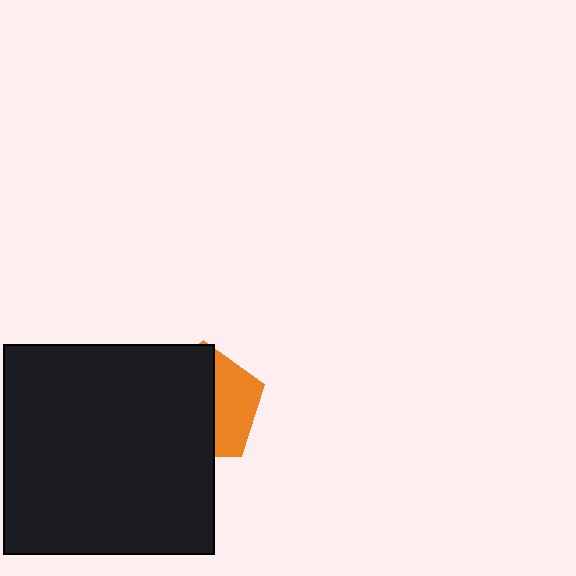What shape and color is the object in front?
The object in front is a black square.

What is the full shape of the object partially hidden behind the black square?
The partially hidden object is an orange pentagon.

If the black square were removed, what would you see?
You would see the complete orange pentagon.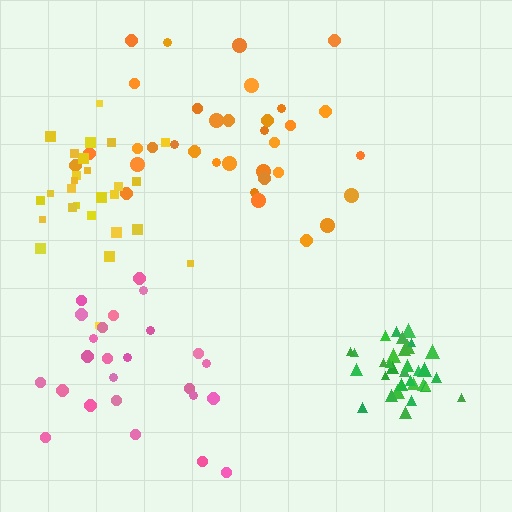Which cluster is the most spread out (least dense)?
Orange.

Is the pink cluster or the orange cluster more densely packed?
Pink.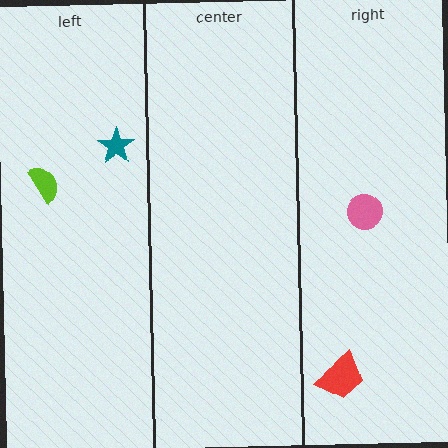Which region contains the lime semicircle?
The left region.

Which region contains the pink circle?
The right region.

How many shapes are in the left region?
2.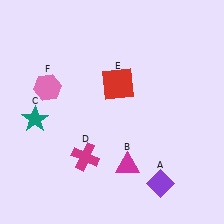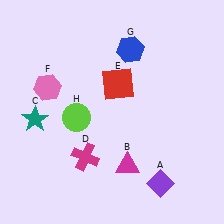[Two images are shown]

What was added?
A blue hexagon (G), a lime circle (H) were added in Image 2.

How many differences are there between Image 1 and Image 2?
There are 2 differences between the two images.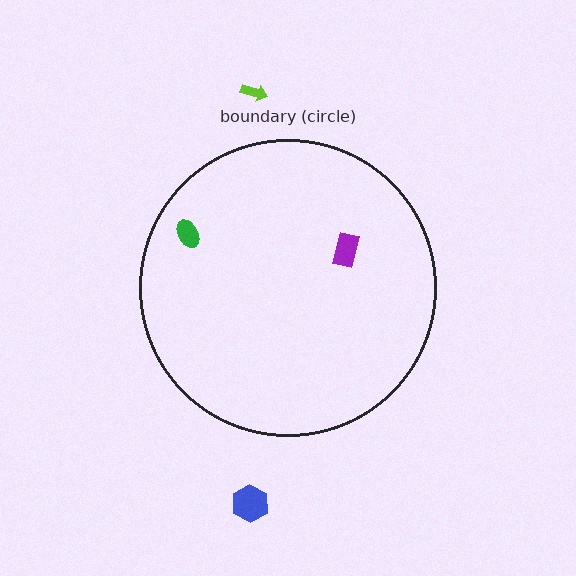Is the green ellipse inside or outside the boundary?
Inside.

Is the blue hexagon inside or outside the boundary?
Outside.